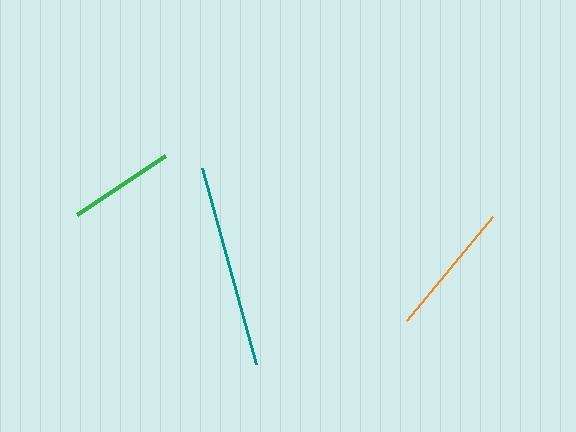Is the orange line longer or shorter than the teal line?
The teal line is longer than the orange line.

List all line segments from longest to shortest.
From longest to shortest: teal, orange, green.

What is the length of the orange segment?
The orange segment is approximately 135 pixels long.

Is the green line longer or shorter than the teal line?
The teal line is longer than the green line.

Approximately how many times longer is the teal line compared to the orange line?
The teal line is approximately 1.5 times the length of the orange line.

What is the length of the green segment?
The green segment is approximately 106 pixels long.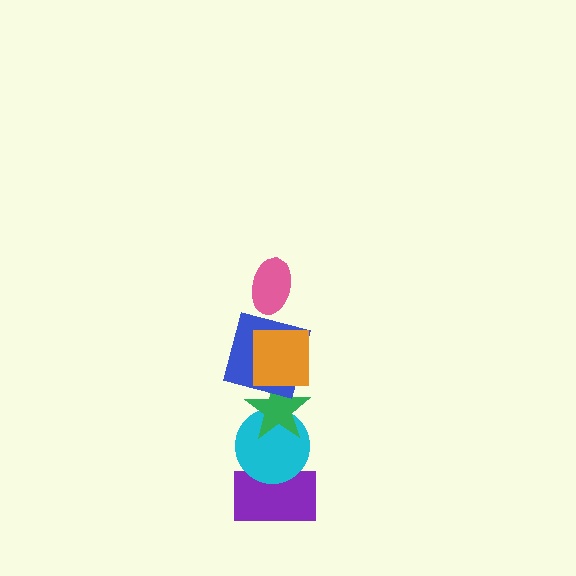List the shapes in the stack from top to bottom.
From top to bottom: the pink ellipse, the orange square, the blue square, the green star, the cyan circle, the purple rectangle.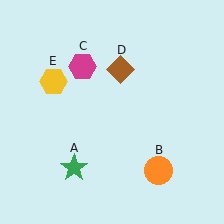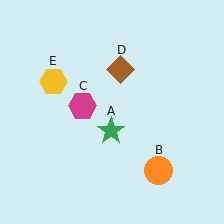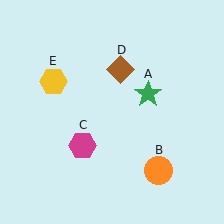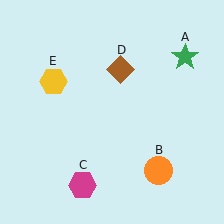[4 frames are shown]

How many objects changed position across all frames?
2 objects changed position: green star (object A), magenta hexagon (object C).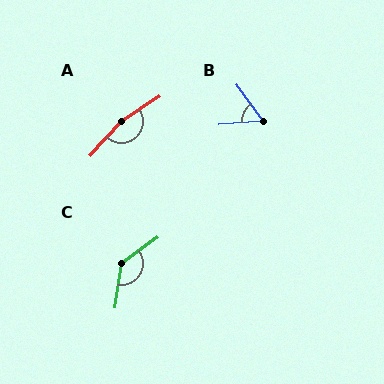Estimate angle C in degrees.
Approximately 135 degrees.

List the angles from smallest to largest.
B (59°), C (135°), A (166°).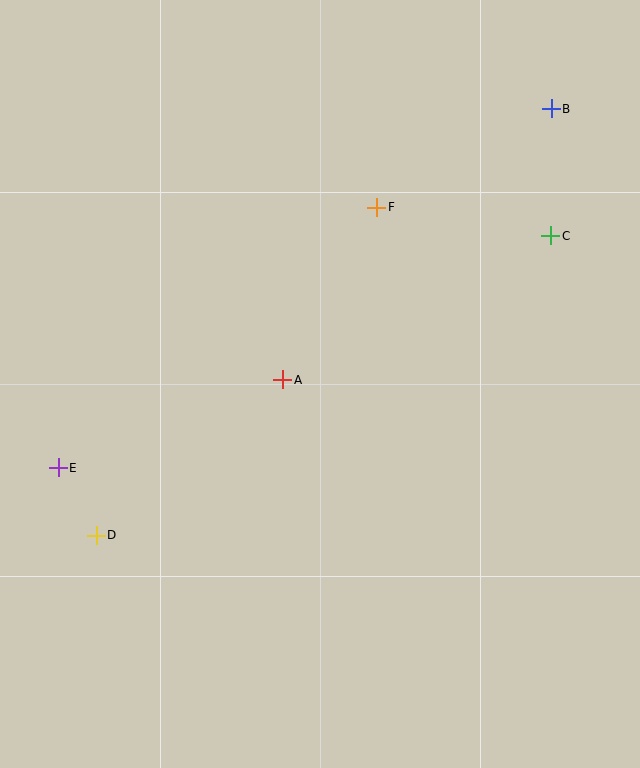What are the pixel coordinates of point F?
Point F is at (377, 207).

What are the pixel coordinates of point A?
Point A is at (283, 380).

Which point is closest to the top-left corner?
Point F is closest to the top-left corner.